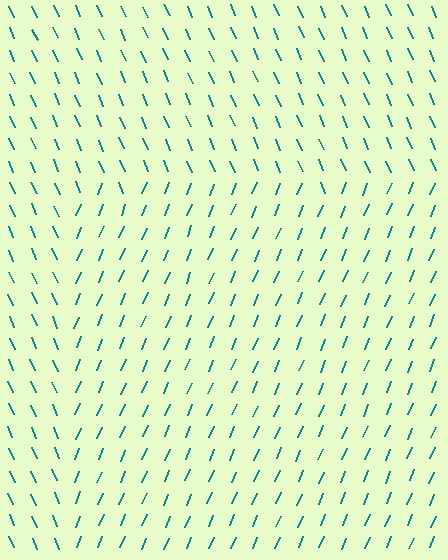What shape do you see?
I see a rectangle.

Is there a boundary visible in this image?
Yes, there is a texture boundary formed by a change in line orientation.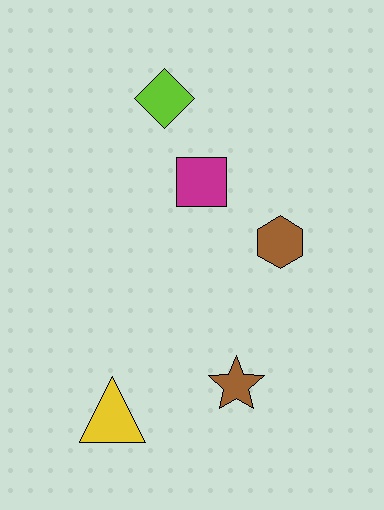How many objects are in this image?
There are 5 objects.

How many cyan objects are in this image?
There are no cyan objects.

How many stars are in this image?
There is 1 star.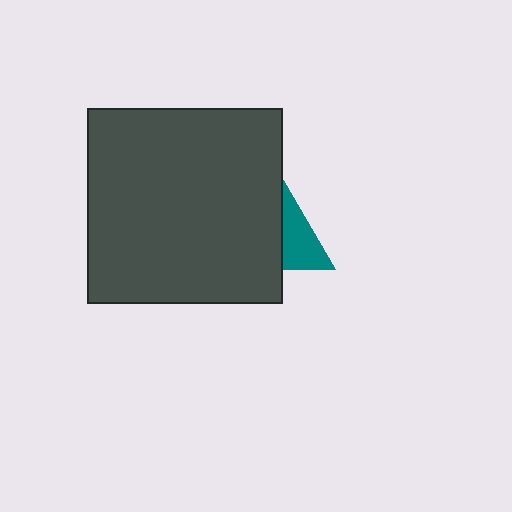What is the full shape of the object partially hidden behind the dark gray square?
The partially hidden object is a teal triangle.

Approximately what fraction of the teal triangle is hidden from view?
Roughly 56% of the teal triangle is hidden behind the dark gray square.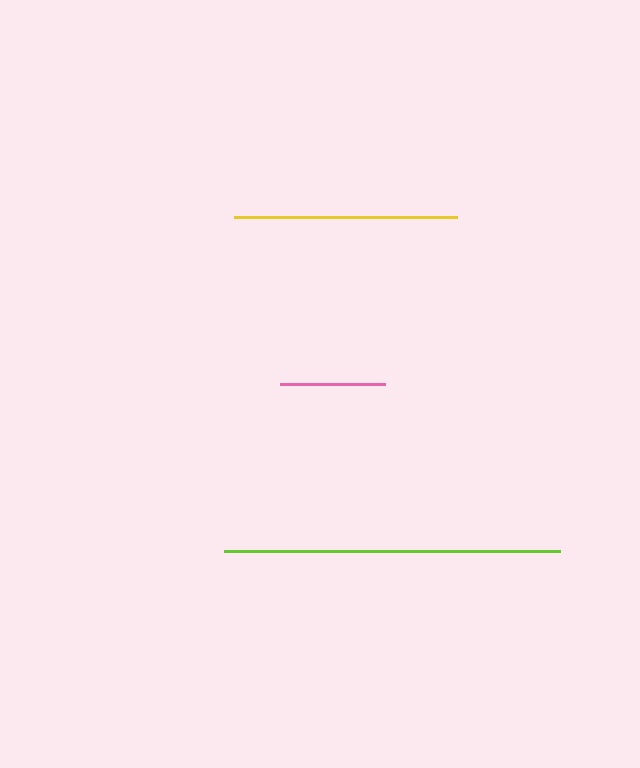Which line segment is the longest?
The lime line is the longest at approximately 336 pixels.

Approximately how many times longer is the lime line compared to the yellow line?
The lime line is approximately 1.5 times the length of the yellow line.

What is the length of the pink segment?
The pink segment is approximately 106 pixels long.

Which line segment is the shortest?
The pink line is the shortest at approximately 106 pixels.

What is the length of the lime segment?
The lime segment is approximately 336 pixels long.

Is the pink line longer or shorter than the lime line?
The lime line is longer than the pink line.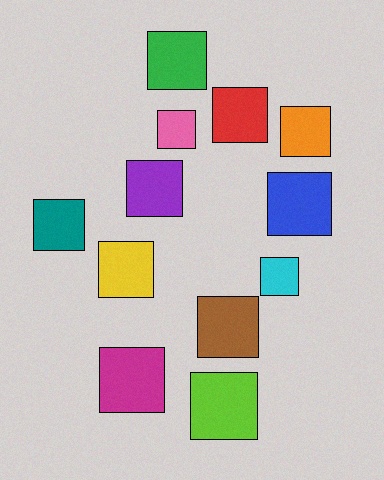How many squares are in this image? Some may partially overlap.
There are 12 squares.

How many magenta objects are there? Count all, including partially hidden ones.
There is 1 magenta object.